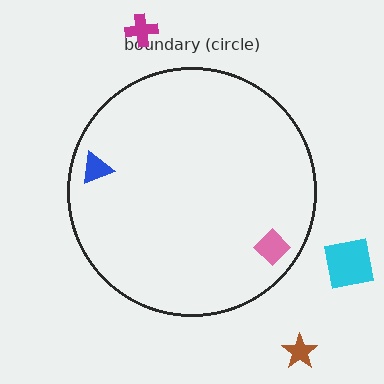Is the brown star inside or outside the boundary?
Outside.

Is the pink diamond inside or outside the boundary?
Inside.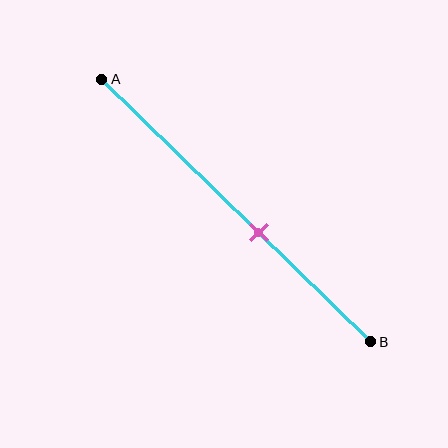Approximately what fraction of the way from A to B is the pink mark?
The pink mark is approximately 60% of the way from A to B.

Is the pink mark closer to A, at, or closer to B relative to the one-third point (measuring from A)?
The pink mark is closer to point B than the one-third point of segment AB.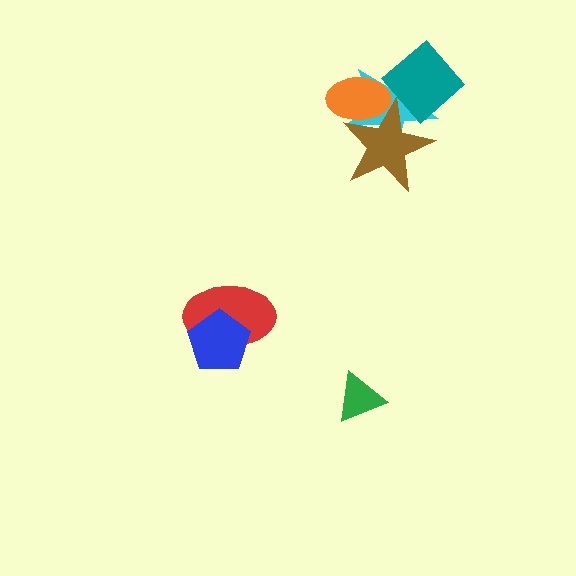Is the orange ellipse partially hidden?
No, no other shape covers it.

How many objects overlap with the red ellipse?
1 object overlaps with the red ellipse.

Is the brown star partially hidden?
Yes, it is partially covered by another shape.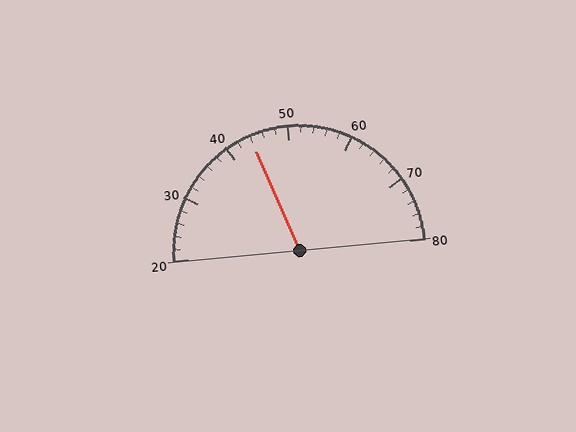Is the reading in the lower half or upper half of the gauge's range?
The reading is in the lower half of the range (20 to 80).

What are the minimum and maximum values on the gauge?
The gauge ranges from 20 to 80.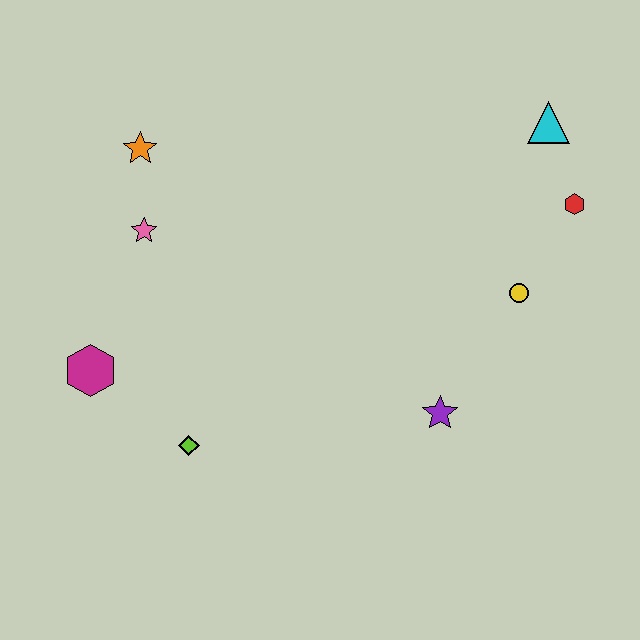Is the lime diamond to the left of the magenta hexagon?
No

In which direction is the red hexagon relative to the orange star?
The red hexagon is to the right of the orange star.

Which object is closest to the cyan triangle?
The red hexagon is closest to the cyan triangle.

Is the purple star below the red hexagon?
Yes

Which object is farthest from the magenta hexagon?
The cyan triangle is farthest from the magenta hexagon.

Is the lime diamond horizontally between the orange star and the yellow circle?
Yes